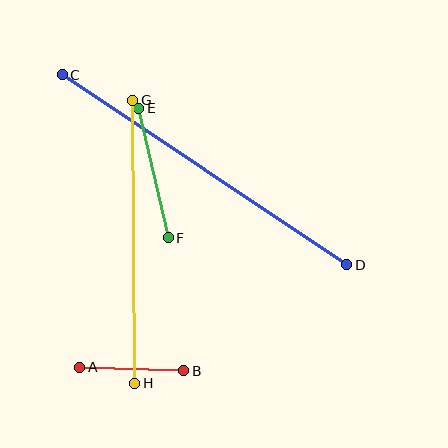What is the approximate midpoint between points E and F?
The midpoint is at approximately (153, 173) pixels.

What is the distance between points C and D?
The distance is approximately 342 pixels.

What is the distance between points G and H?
The distance is approximately 283 pixels.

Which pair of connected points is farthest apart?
Points C and D are farthest apart.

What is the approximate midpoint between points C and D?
The midpoint is at approximately (205, 170) pixels.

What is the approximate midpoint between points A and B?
The midpoint is at approximately (132, 369) pixels.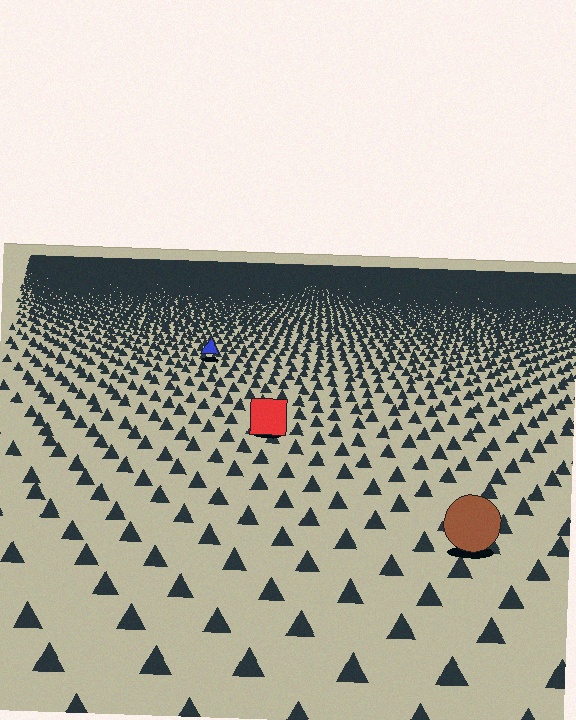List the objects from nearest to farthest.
From nearest to farthest: the brown circle, the red square, the blue triangle.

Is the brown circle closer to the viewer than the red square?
Yes. The brown circle is closer — you can tell from the texture gradient: the ground texture is coarser near it.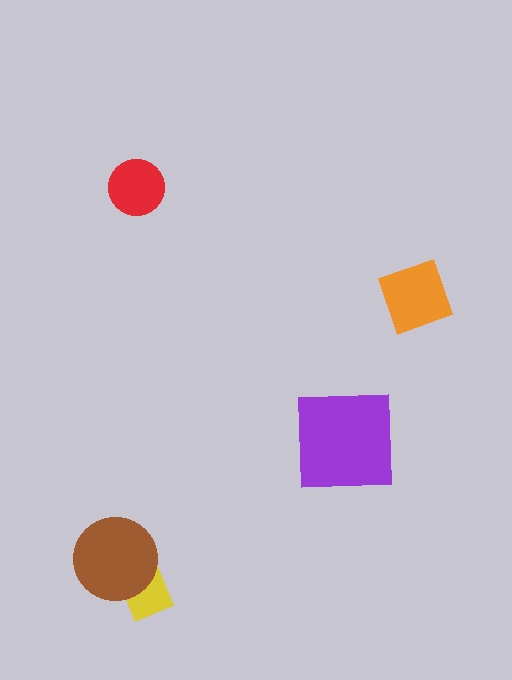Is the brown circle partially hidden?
No, no other shape covers it.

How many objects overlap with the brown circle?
1 object overlaps with the brown circle.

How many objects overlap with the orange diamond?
0 objects overlap with the orange diamond.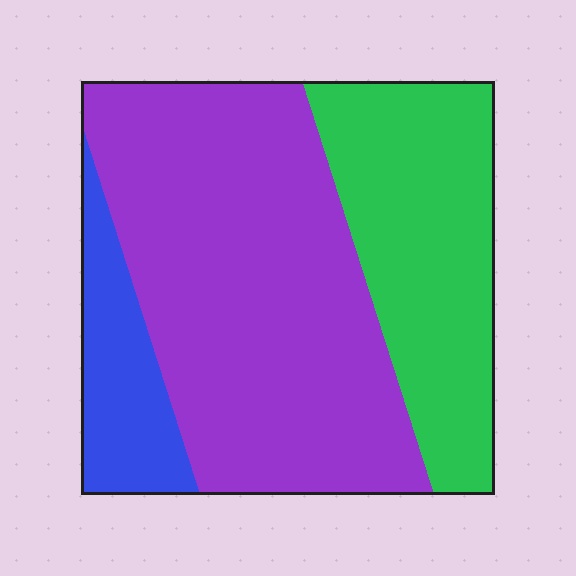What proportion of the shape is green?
Green covers 31% of the shape.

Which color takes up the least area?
Blue, at roughly 15%.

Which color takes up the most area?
Purple, at roughly 55%.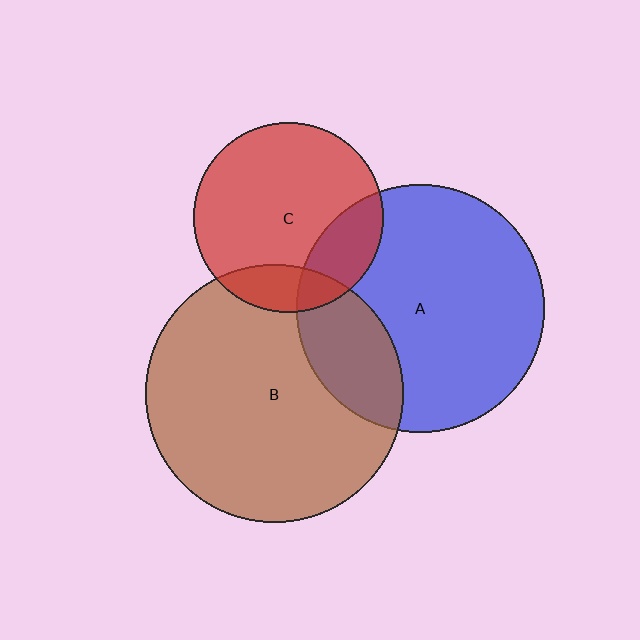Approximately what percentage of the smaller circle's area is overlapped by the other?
Approximately 25%.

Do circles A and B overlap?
Yes.